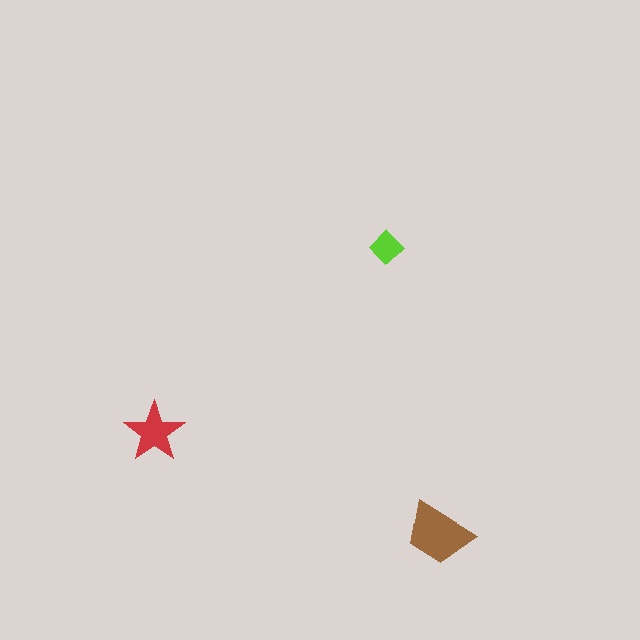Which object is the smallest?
The lime diamond.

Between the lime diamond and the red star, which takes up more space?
The red star.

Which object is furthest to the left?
The red star is leftmost.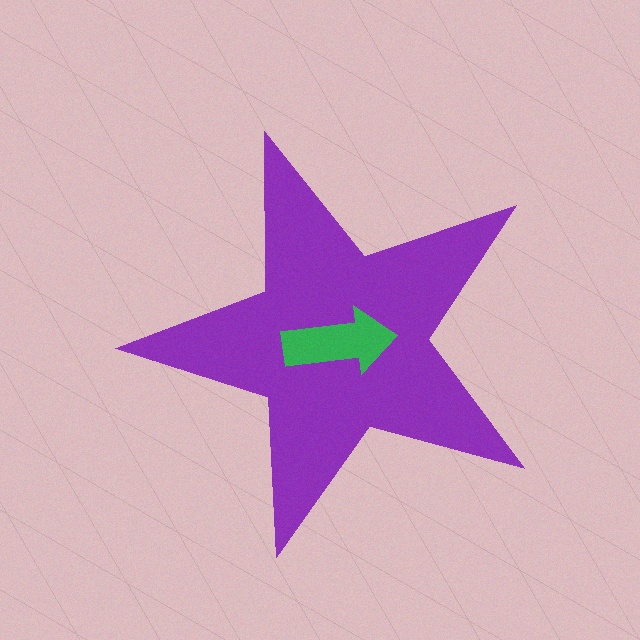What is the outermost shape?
The purple star.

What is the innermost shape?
The green arrow.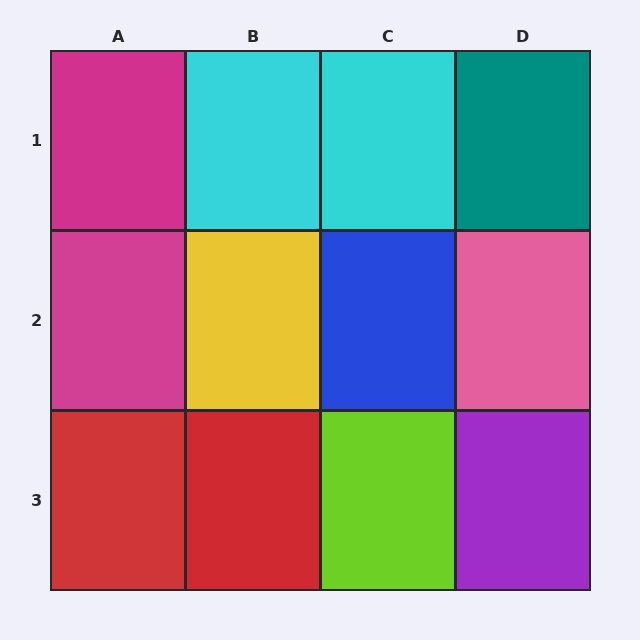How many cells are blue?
1 cell is blue.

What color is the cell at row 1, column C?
Cyan.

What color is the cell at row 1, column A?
Magenta.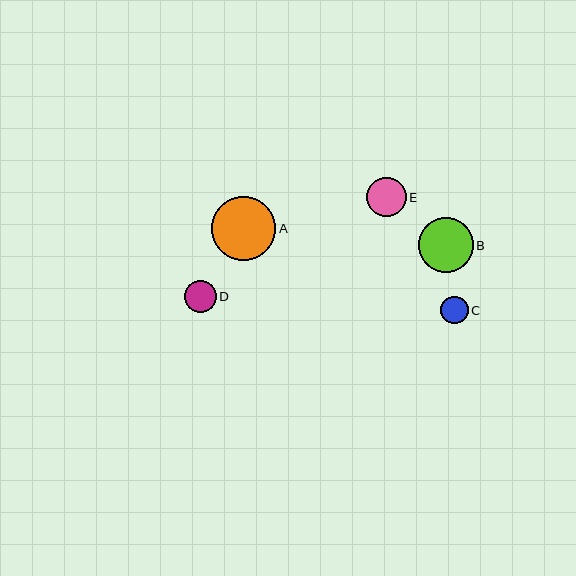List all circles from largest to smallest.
From largest to smallest: A, B, E, D, C.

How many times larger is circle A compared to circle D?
Circle A is approximately 2.0 times the size of circle D.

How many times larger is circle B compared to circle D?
Circle B is approximately 1.7 times the size of circle D.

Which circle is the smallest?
Circle C is the smallest with a size of approximately 28 pixels.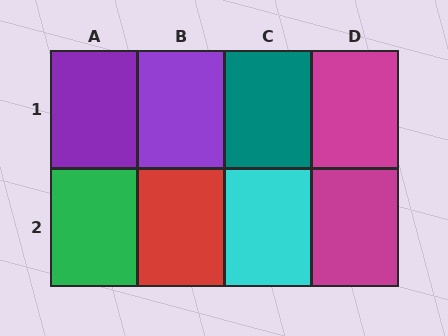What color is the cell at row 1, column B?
Purple.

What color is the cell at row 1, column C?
Teal.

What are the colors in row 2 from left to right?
Green, red, cyan, magenta.